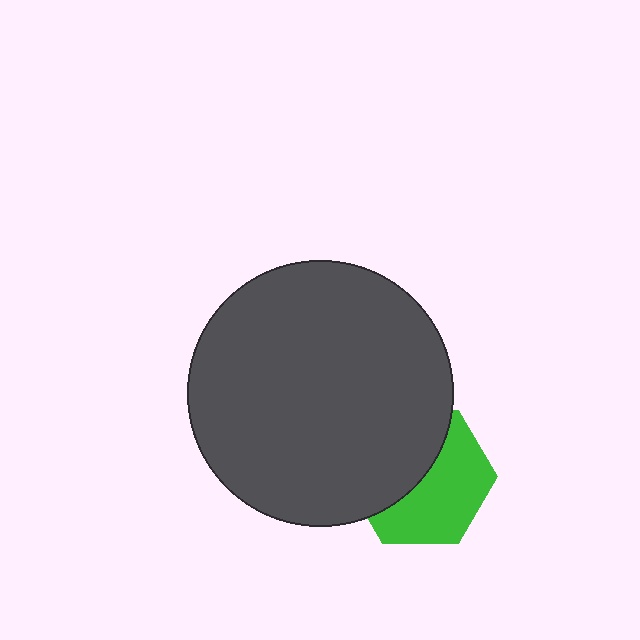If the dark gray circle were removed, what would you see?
You would see the complete green hexagon.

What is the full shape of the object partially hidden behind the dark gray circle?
The partially hidden object is a green hexagon.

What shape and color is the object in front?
The object in front is a dark gray circle.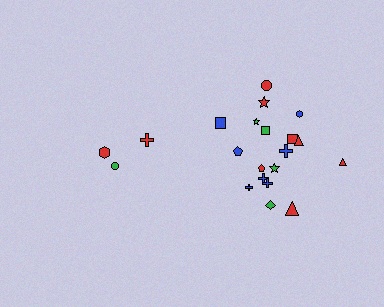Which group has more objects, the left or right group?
The right group.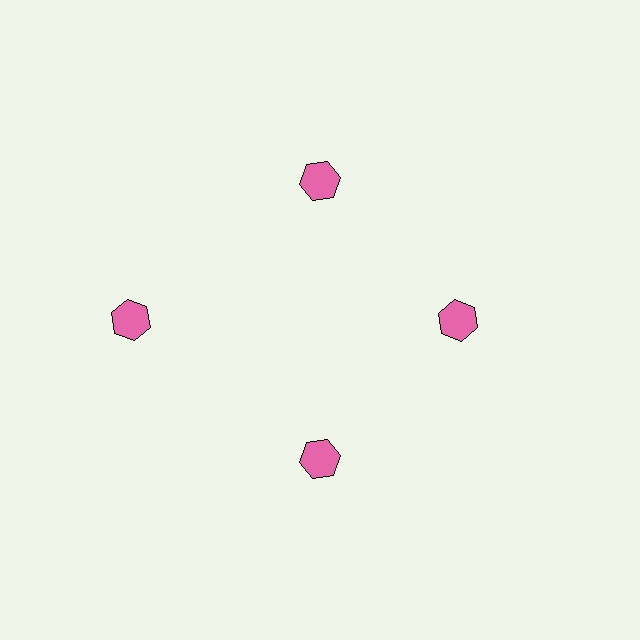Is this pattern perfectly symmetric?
No. The 4 pink hexagons are arranged in a ring, but one element near the 9 o'clock position is pushed outward from the center, breaking the 4-fold rotational symmetry.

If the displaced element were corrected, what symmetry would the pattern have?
It would have 4-fold rotational symmetry — the pattern would map onto itself every 90 degrees.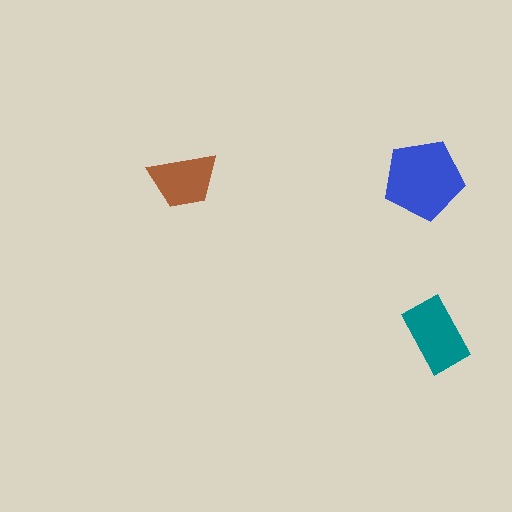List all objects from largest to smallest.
The blue pentagon, the teal rectangle, the brown trapezoid.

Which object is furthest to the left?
The brown trapezoid is leftmost.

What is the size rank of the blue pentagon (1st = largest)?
1st.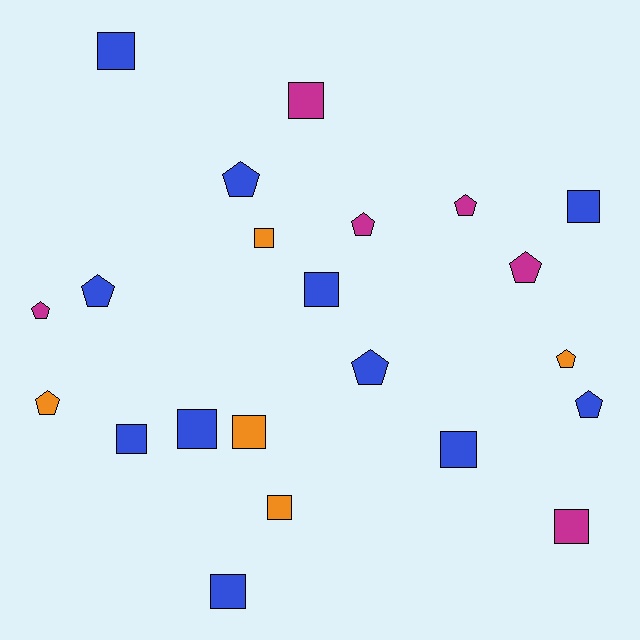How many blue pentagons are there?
There are 4 blue pentagons.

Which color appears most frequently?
Blue, with 11 objects.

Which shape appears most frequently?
Square, with 12 objects.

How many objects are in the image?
There are 22 objects.